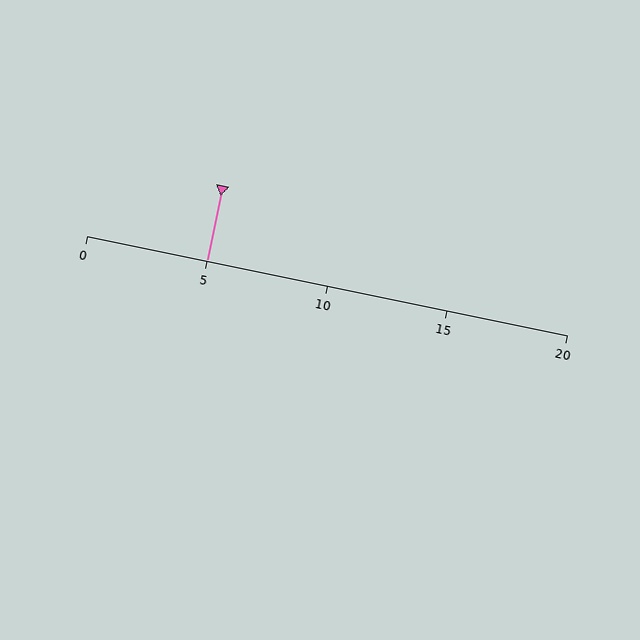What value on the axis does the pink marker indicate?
The marker indicates approximately 5.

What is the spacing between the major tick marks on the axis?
The major ticks are spaced 5 apart.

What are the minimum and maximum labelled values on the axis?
The axis runs from 0 to 20.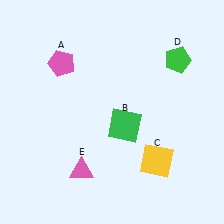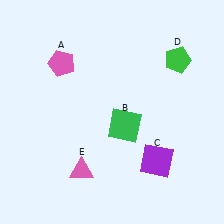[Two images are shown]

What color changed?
The square (C) changed from yellow in Image 1 to purple in Image 2.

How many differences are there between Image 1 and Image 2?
There is 1 difference between the two images.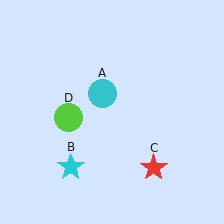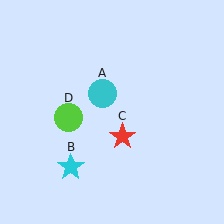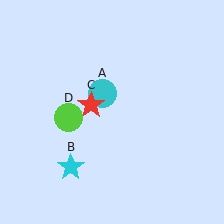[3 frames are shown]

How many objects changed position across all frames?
1 object changed position: red star (object C).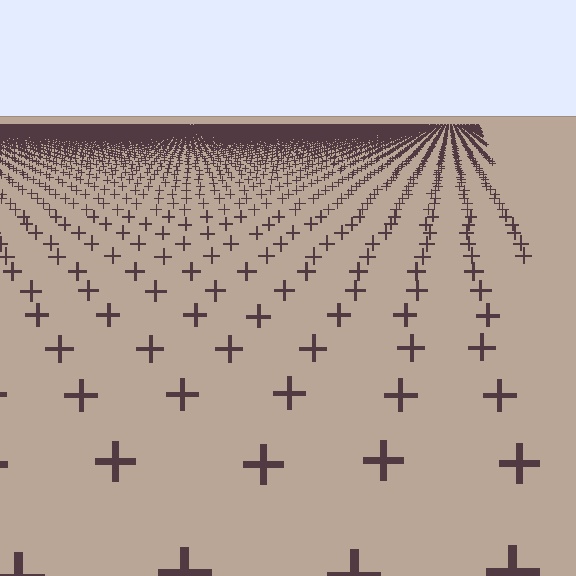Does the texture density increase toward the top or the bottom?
Density increases toward the top.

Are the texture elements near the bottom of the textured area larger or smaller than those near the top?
Larger. Near the bottom, elements are closer to the viewer and appear at a bigger on-screen size.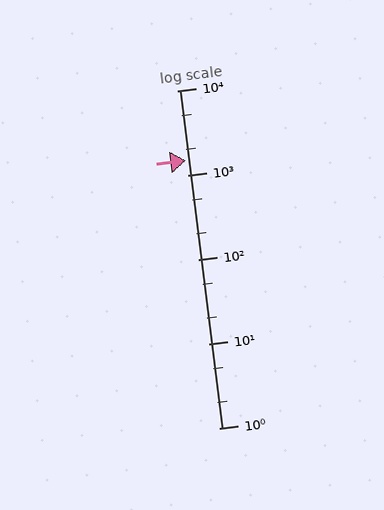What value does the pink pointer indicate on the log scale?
The pointer indicates approximately 1500.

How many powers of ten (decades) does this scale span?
The scale spans 4 decades, from 1 to 10000.